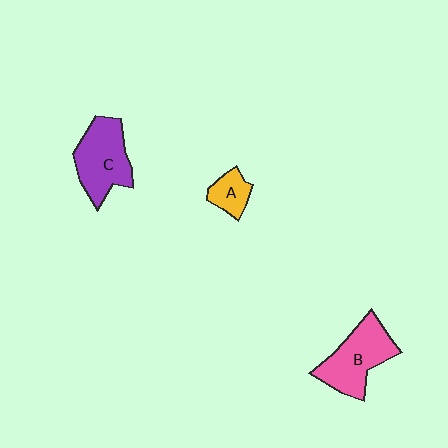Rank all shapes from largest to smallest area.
From largest to smallest: B (pink), C (purple), A (yellow).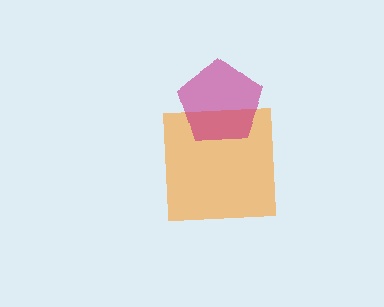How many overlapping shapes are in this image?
There are 2 overlapping shapes in the image.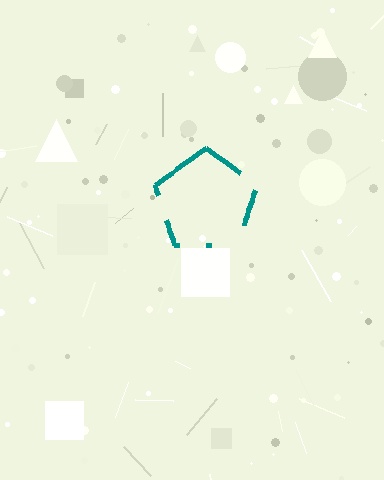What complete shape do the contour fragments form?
The contour fragments form a pentagon.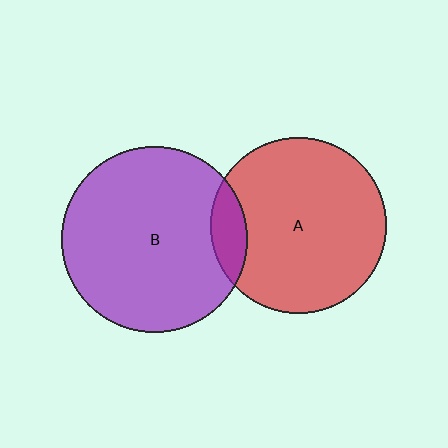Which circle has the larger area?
Circle B (purple).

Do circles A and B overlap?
Yes.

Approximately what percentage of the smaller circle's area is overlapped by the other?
Approximately 10%.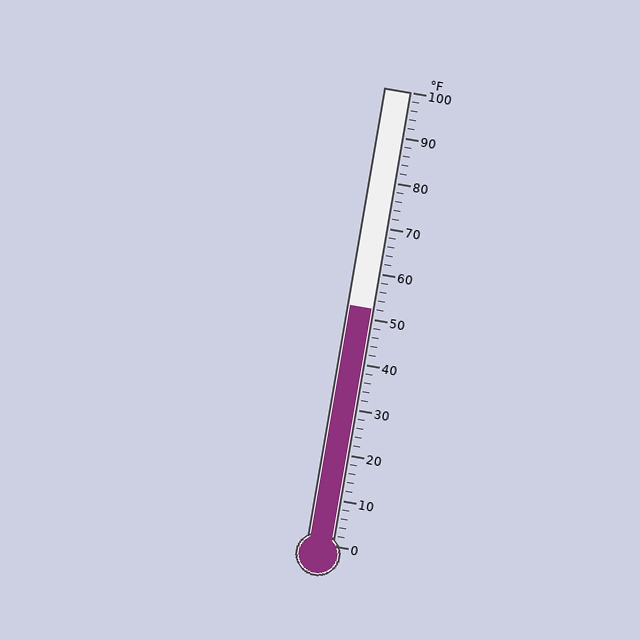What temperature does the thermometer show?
The thermometer shows approximately 52°F.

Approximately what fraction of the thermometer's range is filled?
The thermometer is filled to approximately 50% of its range.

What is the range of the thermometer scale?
The thermometer scale ranges from 0°F to 100°F.